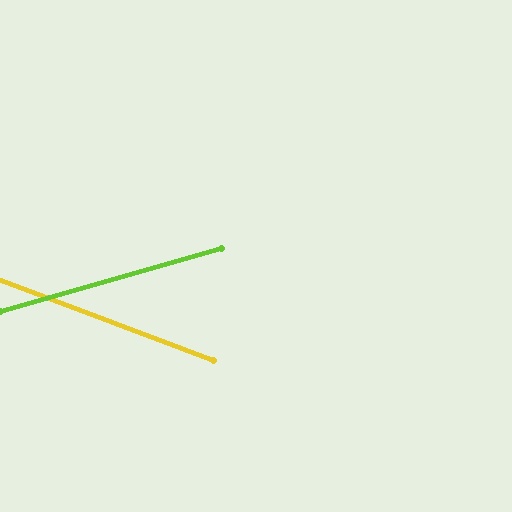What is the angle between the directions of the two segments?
Approximately 37 degrees.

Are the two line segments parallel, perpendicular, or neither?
Neither parallel nor perpendicular — they differ by about 37°.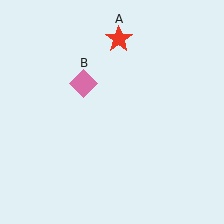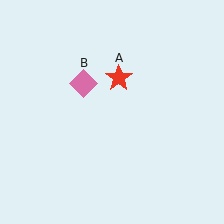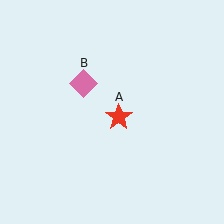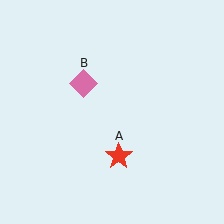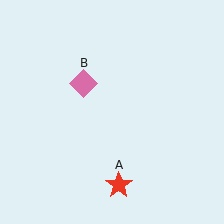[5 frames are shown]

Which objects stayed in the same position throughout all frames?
Pink diamond (object B) remained stationary.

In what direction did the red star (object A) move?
The red star (object A) moved down.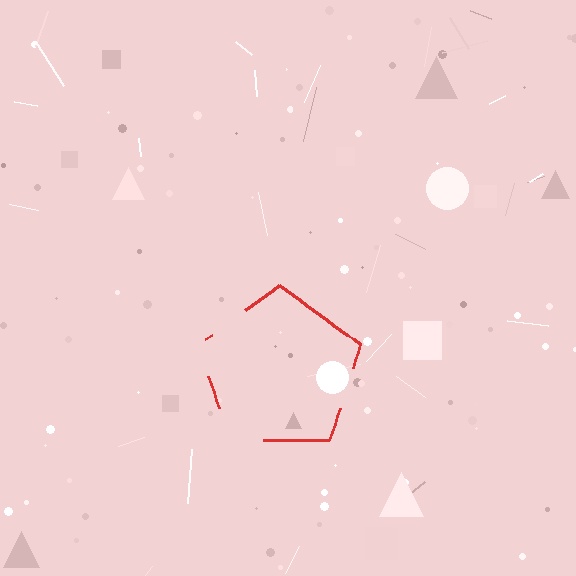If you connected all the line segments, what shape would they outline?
They would outline a pentagon.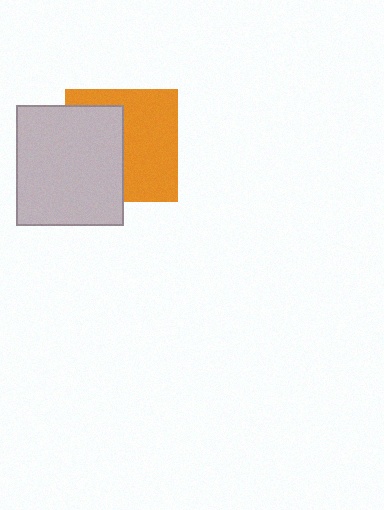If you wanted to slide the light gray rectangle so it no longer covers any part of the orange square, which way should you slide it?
Slide it left — that is the most direct way to separate the two shapes.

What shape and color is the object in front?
The object in front is a light gray rectangle.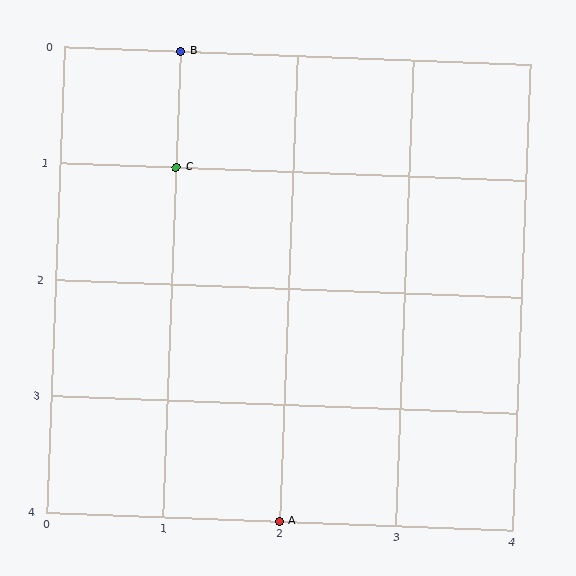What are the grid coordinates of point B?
Point B is at grid coordinates (1, 0).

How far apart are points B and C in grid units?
Points B and C are 1 row apart.